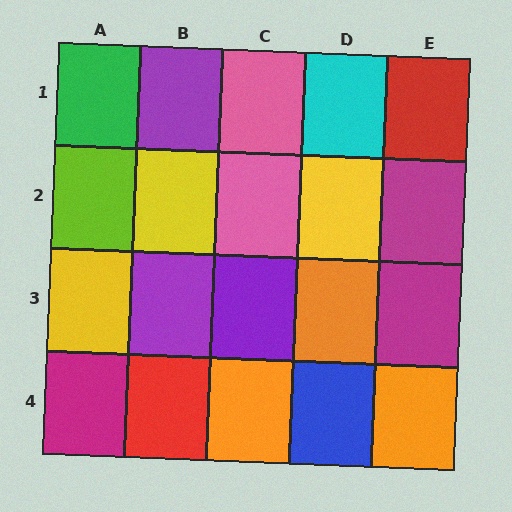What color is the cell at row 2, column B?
Yellow.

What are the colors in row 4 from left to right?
Magenta, red, orange, blue, orange.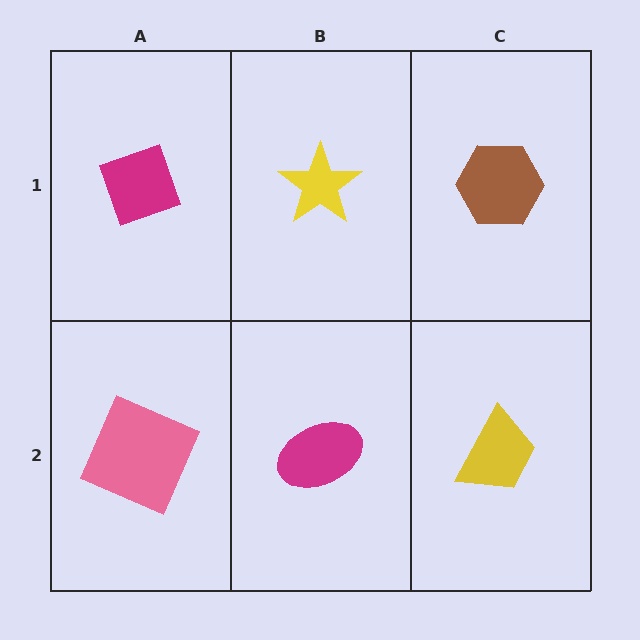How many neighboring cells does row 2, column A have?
2.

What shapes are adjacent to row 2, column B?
A yellow star (row 1, column B), a pink square (row 2, column A), a yellow trapezoid (row 2, column C).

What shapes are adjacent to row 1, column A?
A pink square (row 2, column A), a yellow star (row 1, column B).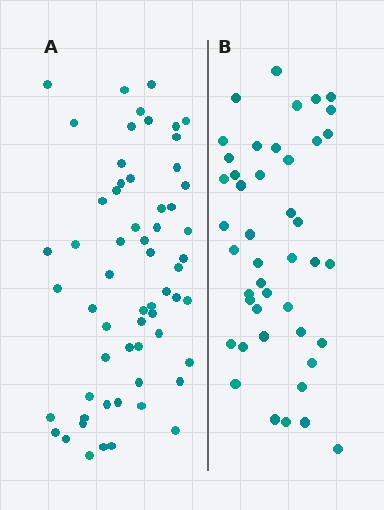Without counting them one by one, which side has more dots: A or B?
Region A (the left region) has more dots.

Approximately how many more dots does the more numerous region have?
Region A has approximately 15 more dots than region B.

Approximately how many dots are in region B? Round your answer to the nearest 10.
About 40 dots. (The exact count is 44, which rounds to 40.)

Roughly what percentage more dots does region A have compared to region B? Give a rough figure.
About 35% more.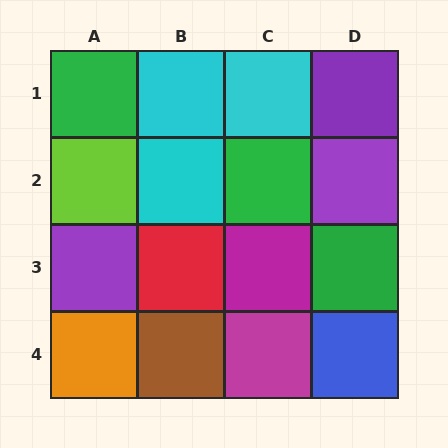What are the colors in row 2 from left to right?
Lime, cyan, green, purple.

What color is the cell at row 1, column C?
Cyan.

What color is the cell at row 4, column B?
Brown.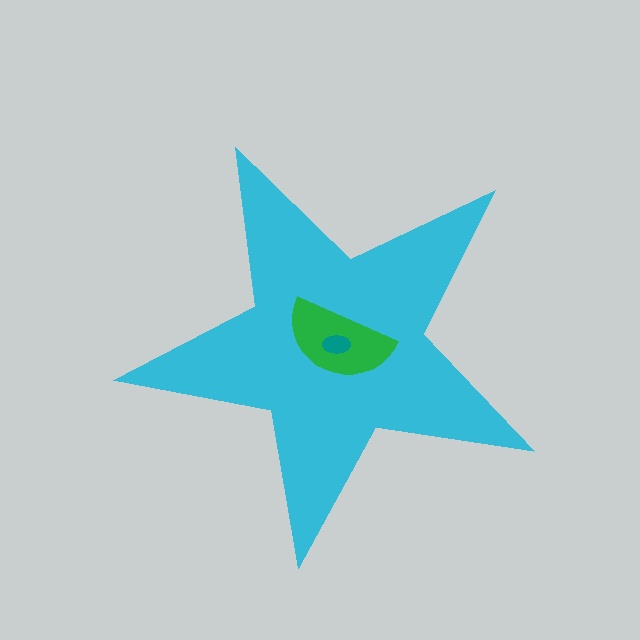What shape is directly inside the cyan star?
The green semicircle.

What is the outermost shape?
The cyan star.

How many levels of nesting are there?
3.